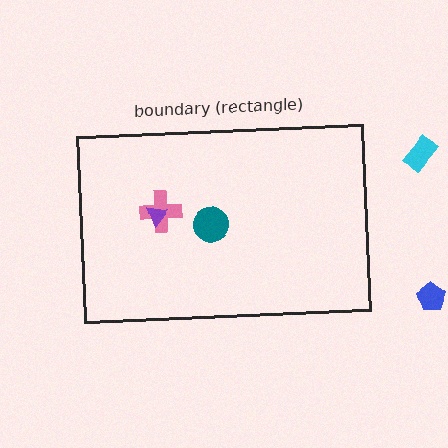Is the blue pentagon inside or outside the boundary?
Outside.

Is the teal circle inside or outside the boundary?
Inside.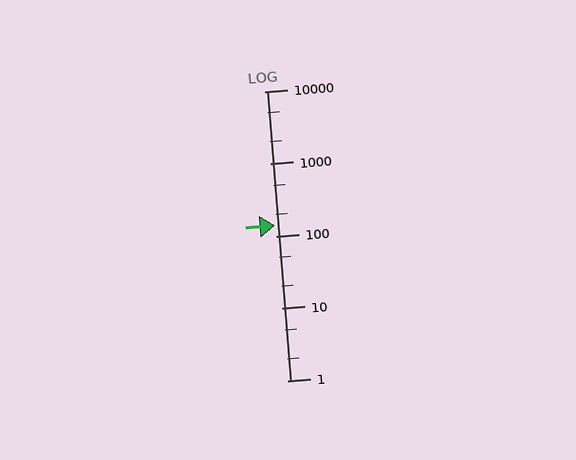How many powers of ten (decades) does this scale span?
The scale spans 4 decades, from 1 to 10000.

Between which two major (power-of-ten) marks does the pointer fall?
The pointer is between 100 and 1000.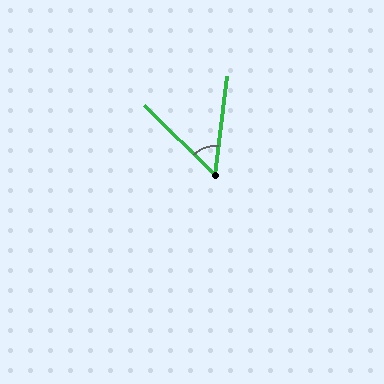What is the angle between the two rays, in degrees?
Approximately 52 degrees.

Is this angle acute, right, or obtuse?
It is acute.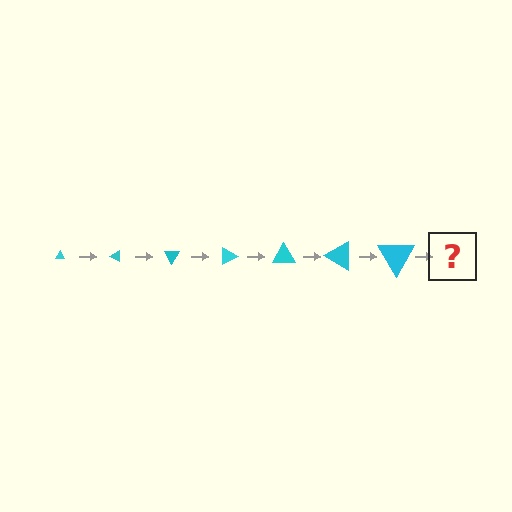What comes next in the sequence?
The next element should be a triangle, larger than the previous one and rotated 210 degrees from the start.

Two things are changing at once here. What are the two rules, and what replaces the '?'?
The two rules are that the triangle grows larger each step and it rotates 30 degrees each step. The '?' should be a triangle, larger than the previous one and rotated 210 degrees from the start.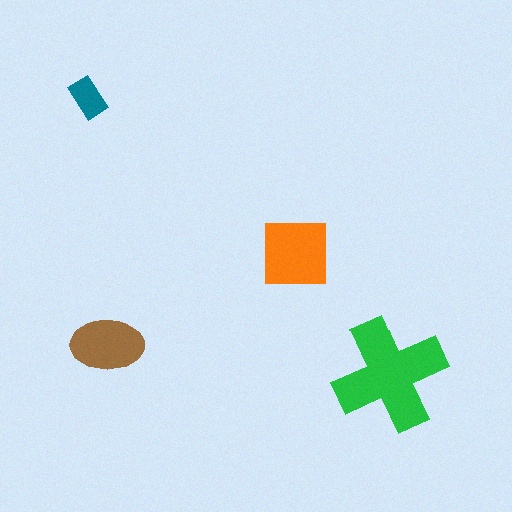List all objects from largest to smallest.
The green cross, the orange square, the brown ellipse, the teal rectangle.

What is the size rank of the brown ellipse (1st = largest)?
3rd.